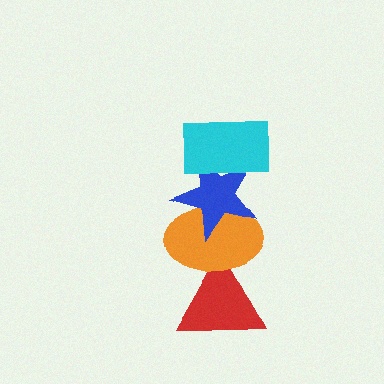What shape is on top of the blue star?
The cyan rectangle is on top of the blue star.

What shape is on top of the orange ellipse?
The blue star is on top of the orange ellipse.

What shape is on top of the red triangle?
The orange ellipse is on top of the red triangle.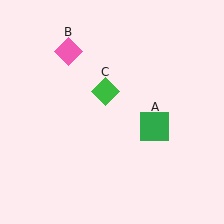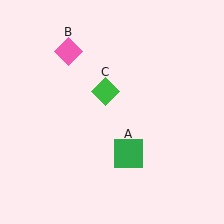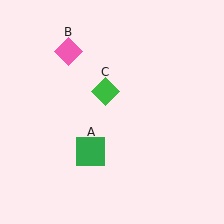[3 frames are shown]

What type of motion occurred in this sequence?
The green square (object A) rotated clockwise around the center of the scene.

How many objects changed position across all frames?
1 object changed position: green square (object A).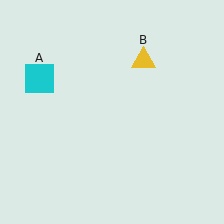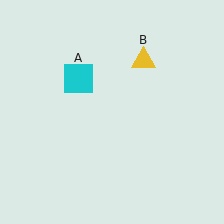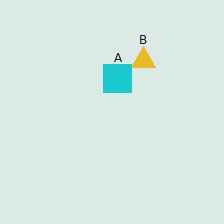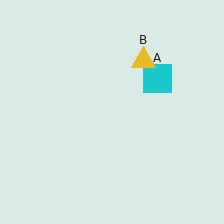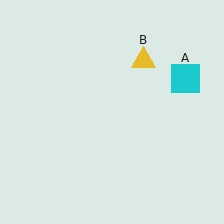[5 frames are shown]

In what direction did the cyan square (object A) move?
The cyan square (object A) moved right.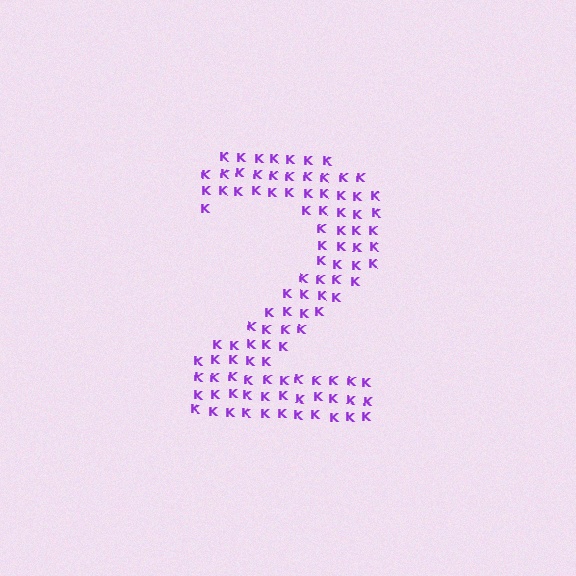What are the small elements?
The small elements are letter K's.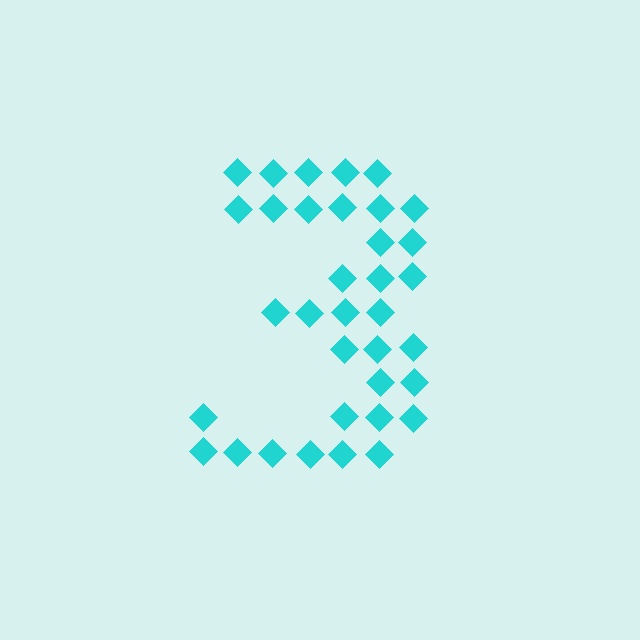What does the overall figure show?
The overall figure shows the digit 3.